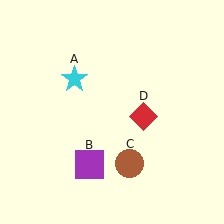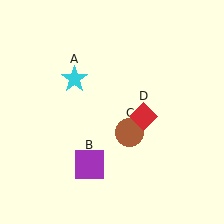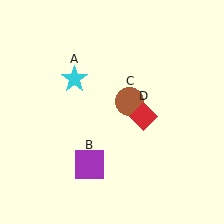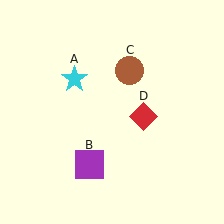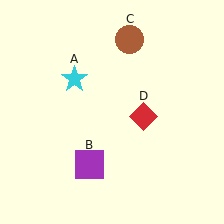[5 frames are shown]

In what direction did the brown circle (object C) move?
The brown circle (object C) moved up.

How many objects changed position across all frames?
1 object changed position: brown circle (object C).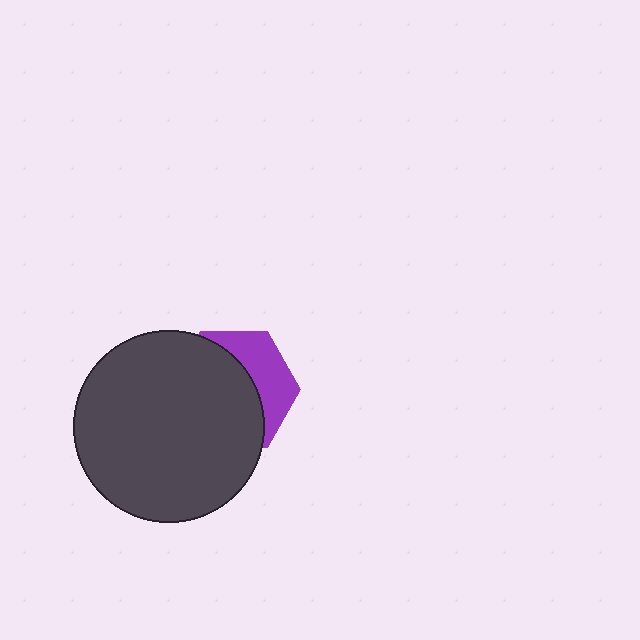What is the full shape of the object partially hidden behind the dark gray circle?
The partially hidden object is a purple hexagon.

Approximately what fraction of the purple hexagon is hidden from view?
Roughly 65% of the purple hexagon is hidden behind the dark gray circle.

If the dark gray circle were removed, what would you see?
You would see the complete purple hexagon.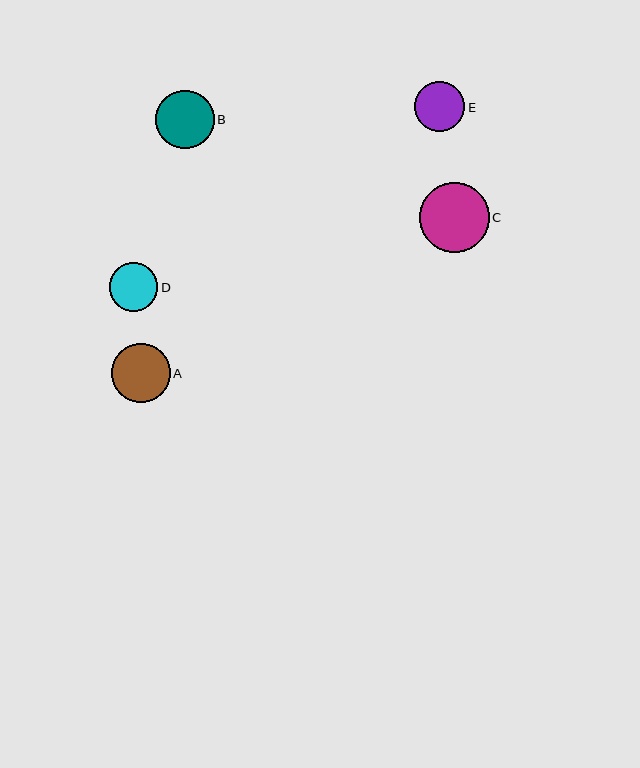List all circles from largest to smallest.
From largest to smallest: C, A, B, E, D.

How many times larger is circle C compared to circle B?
Circle C is approximately 1.2 times the size of circle B.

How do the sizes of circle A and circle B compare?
Circle A and circle B are approximately the same size.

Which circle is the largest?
Circle C is the largest with a size of approximately 70 pixels.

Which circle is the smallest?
Circle D is the smallest with a size of approximately 48 pixels.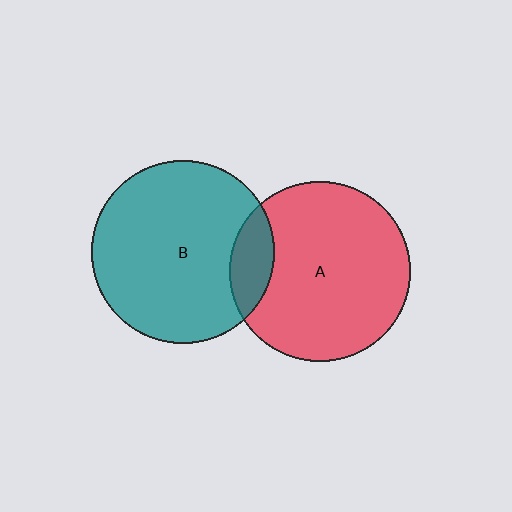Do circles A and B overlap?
Yes.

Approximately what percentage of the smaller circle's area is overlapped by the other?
Approximately 15%.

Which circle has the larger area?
Circle B (teal).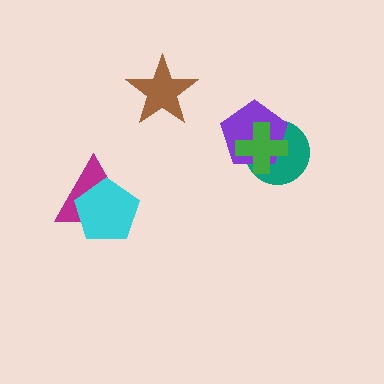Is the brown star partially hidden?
No, no other shape covers it.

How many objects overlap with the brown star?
0 objects overlap with the brown star.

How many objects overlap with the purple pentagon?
2 objects overlap with the purple pentagon.